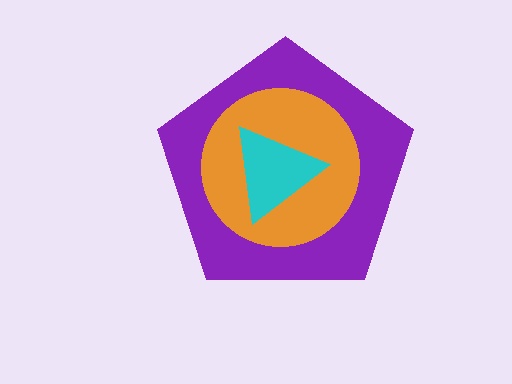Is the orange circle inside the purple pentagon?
Yes.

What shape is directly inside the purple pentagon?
The orange circle.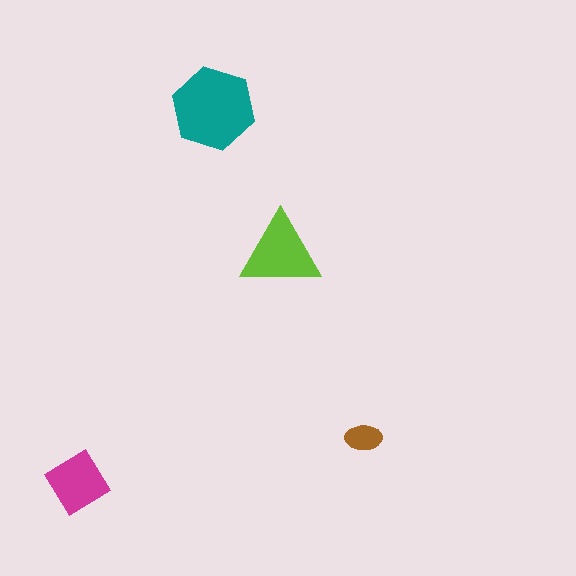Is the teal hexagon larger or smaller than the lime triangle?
Larger.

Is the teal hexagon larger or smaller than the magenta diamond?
Larger.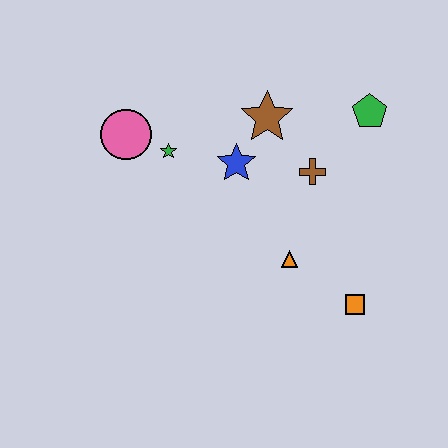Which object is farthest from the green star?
The orange square is farthest from the green star.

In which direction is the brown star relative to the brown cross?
The brown star is above the brown cross.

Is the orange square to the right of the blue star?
Yes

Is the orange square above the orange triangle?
No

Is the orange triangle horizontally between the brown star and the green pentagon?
Yes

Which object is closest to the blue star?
The brown star is closest to the blue star.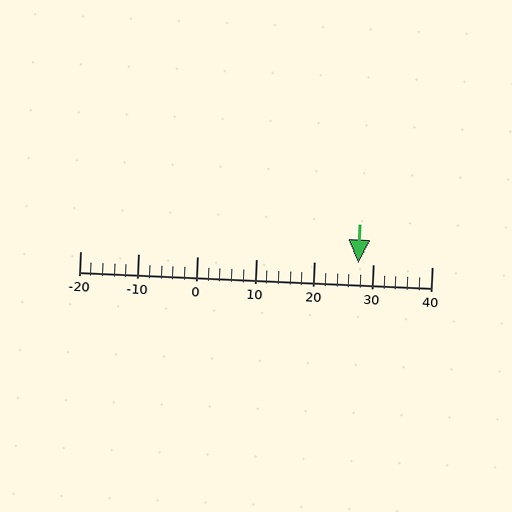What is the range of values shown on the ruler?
The ruler shows values from -20 to 40.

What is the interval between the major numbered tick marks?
The major tick marks are spaced 10 units apart.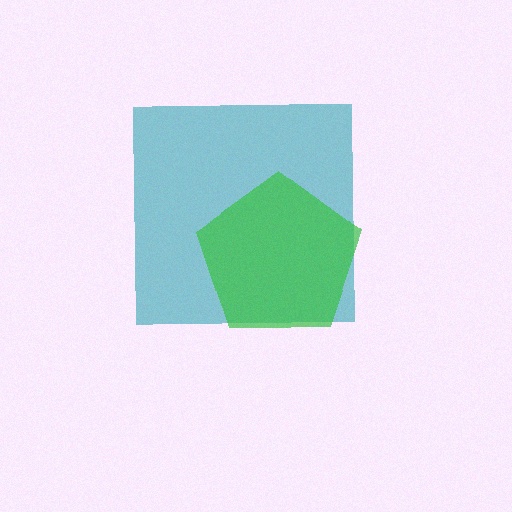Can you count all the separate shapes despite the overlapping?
Yes, there are 2 separate shapes.